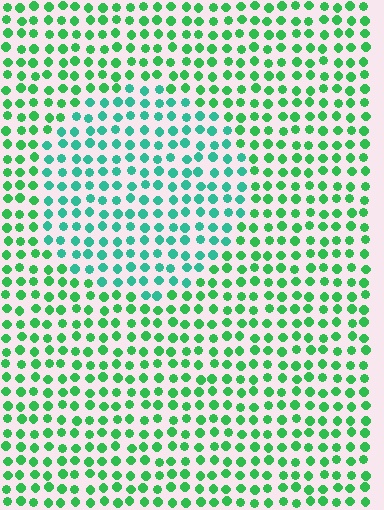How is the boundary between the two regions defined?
The boundary is defined purely by a slight shift in hue (about 31 degrees). Spacing, size, and orientation are identical on both sides.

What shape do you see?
I see a circle.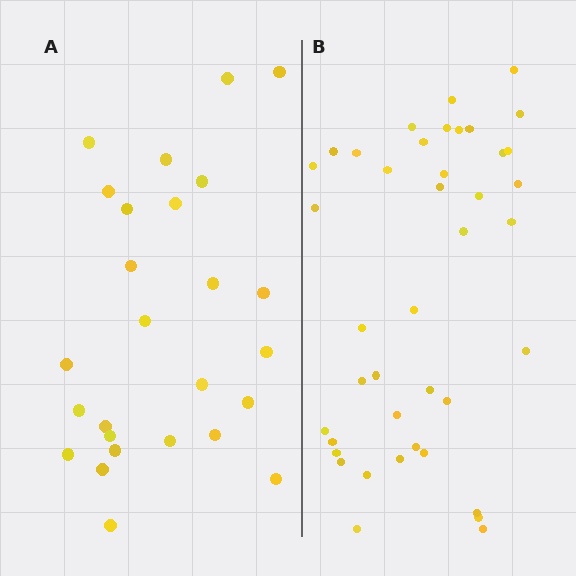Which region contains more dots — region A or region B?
Region B (the right region) has more dots.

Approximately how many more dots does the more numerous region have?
Region B has approximately 15 more dots than region A.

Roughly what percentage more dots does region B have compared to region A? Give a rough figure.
About 60% more.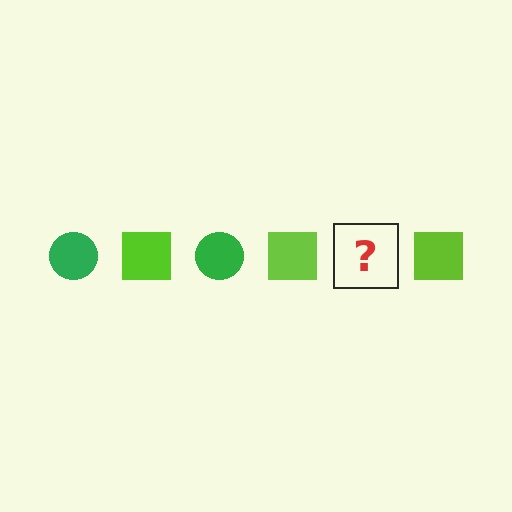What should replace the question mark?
The question mark should be replaced with a green circle.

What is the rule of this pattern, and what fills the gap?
The rule is that the pattern alternates between green circle and lime square. The gap should be filled with a green circle.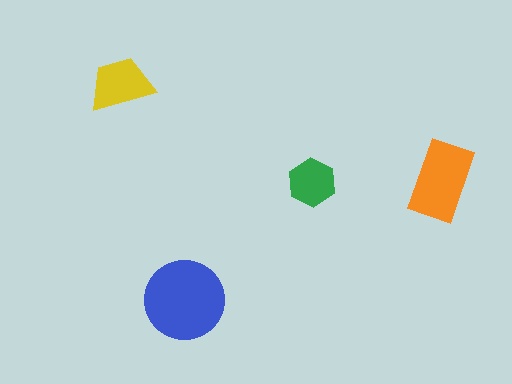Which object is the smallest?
The green hexagon.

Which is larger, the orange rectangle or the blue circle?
The blue circle.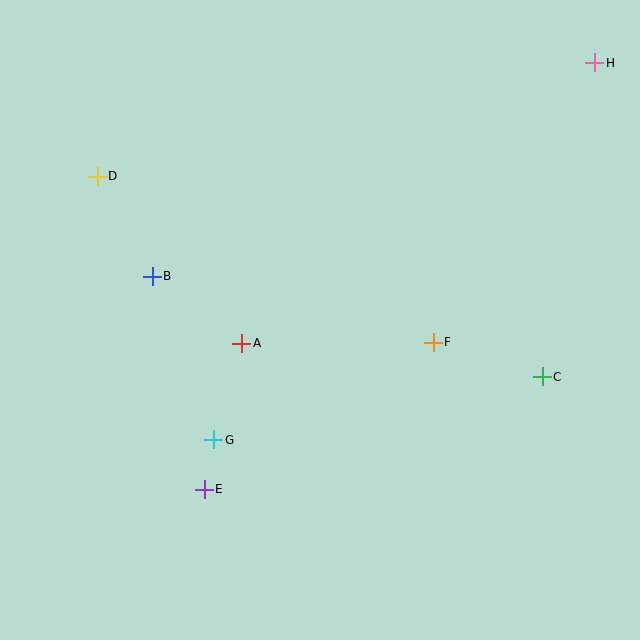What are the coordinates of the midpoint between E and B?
The midpoint between E and B is at (178, 383).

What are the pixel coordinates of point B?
Point B is at (152, 276).